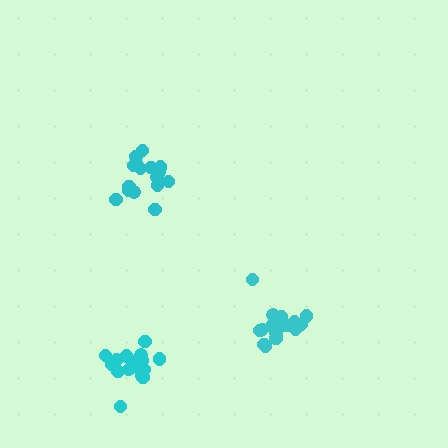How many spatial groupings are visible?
There are 3 spatial groupings.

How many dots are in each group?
Group 1: 16 dots, Group 2: 16 dots, Group 3: 17 dots (49 total).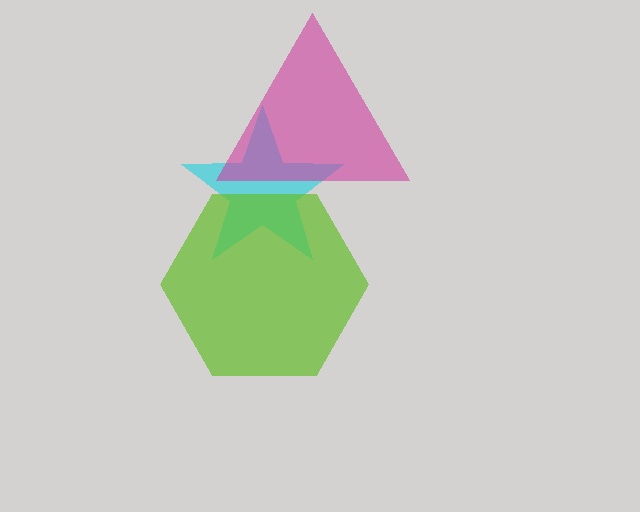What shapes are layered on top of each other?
The layered shapes are: a cyan star, a lime hexagon, a magenta triangle.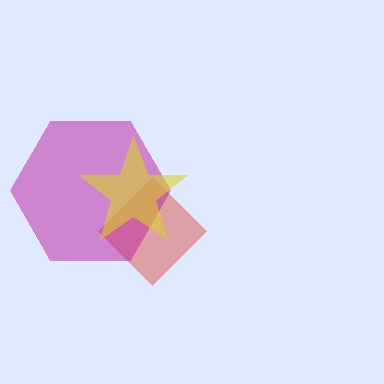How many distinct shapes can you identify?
There are 3 distinct shapes: a red diamond, a magenta hexagon, a yellow star.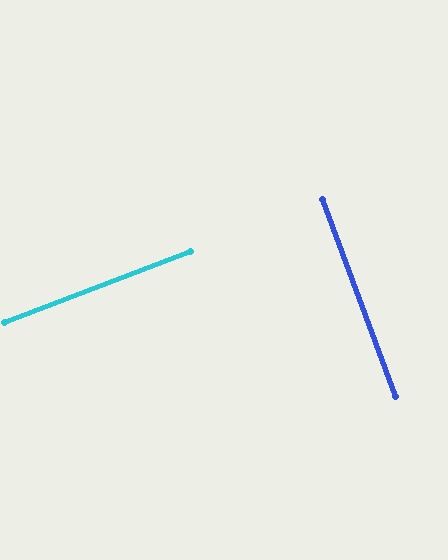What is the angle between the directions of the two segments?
Approximately 89 degrees.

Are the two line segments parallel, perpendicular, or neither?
Perpendicular — they meet at approximately 89°.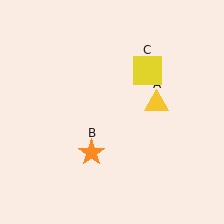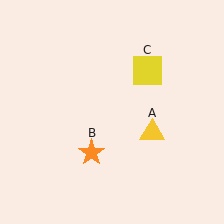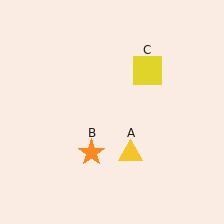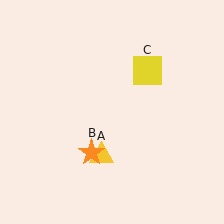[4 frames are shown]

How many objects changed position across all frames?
1 object changed position: yellow triangle (object A).